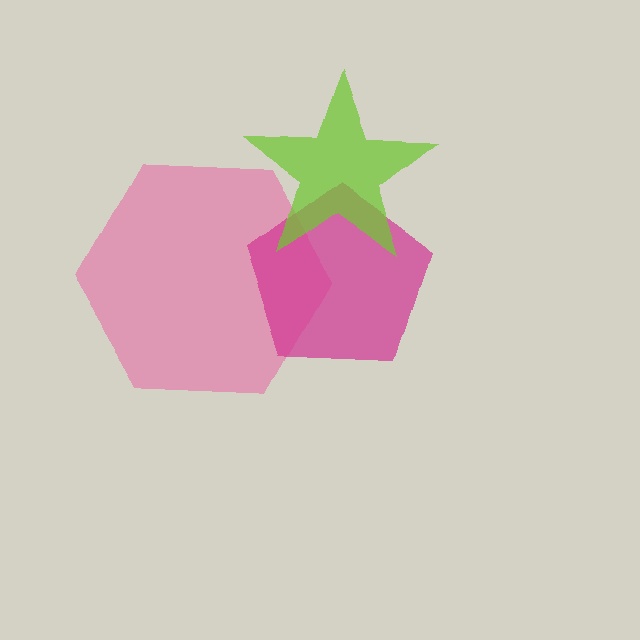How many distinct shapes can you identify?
There are 3 distinct shapes: a pink hexagon, a magenta pentagon, a lime star.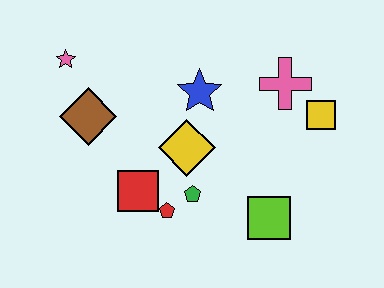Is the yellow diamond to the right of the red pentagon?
Yes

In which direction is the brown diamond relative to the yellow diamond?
The brown diamond is to the left of the yellow diamond.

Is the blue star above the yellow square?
Yes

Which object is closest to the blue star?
The yellow diamond is closest to the blue star.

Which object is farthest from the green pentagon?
The pink star is farthest from the green pentagon.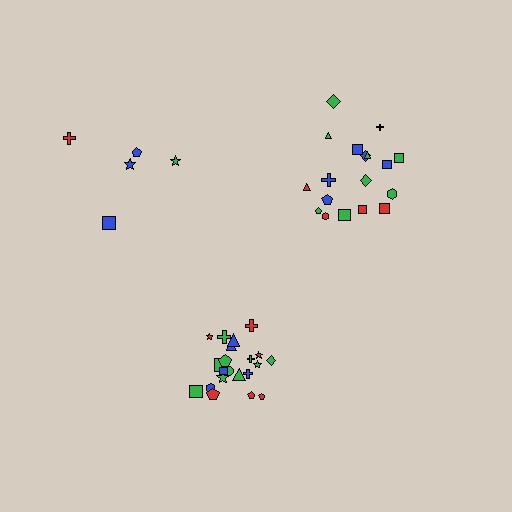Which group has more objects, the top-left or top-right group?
The top-right group.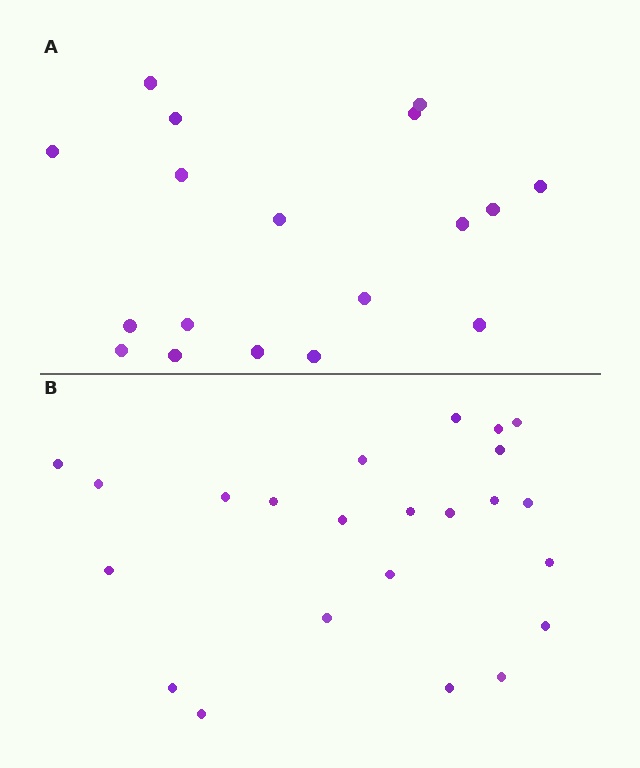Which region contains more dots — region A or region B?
Region B (the bottom region) has more dots.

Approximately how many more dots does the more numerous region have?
Region B has about 5 more dots than region A.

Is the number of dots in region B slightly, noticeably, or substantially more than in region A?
Region B has noticeably more, but not dramatically so. The ratio is roughly 1.3 to 1.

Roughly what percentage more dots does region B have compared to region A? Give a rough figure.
About 30% more.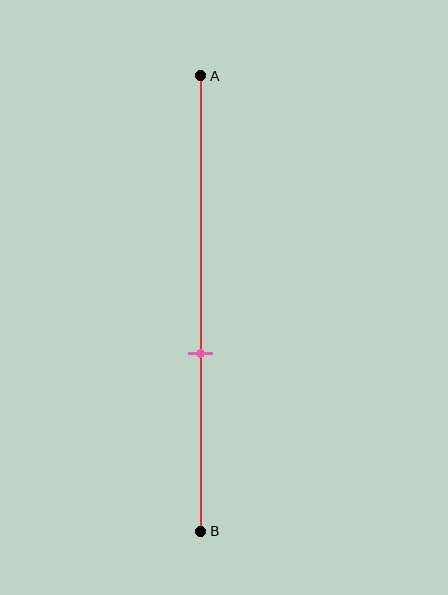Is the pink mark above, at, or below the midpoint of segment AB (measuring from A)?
The pink mark is below the midpoint of segment AB.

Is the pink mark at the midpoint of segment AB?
No, the mark is at about 60% from A, not at the 50% midpoint.